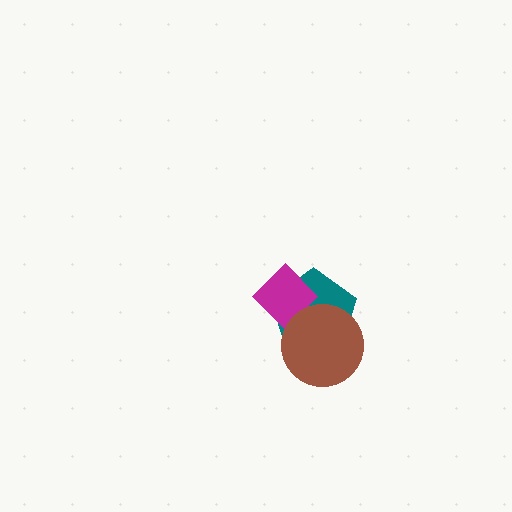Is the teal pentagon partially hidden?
Yes, it is partially covered by another shape.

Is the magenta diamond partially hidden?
Yes, it is partially covered by another shape.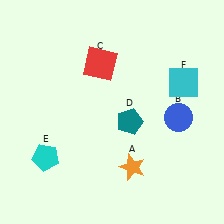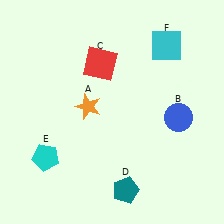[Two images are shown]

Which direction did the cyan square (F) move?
The cyan square (F) moved up.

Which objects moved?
The objects that moved are: the orange star (A), the teal pentagon (D), the cyan square (F).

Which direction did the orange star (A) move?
The orange star (A) moved up.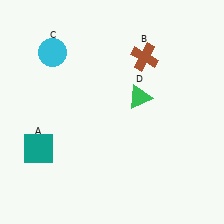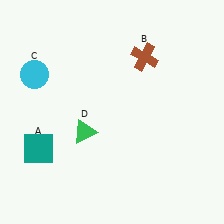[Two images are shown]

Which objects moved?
The objects that moved are: the cyan circle (C), the green triangle (D).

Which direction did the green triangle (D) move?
The green triangle (D) moved left.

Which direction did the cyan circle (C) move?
The cyan circle (C) moved down.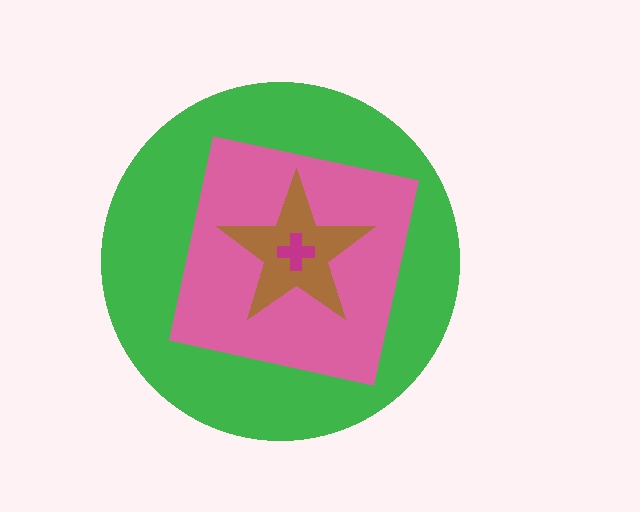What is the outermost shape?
The green circle.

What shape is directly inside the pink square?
The brown star.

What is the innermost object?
The magenta cross.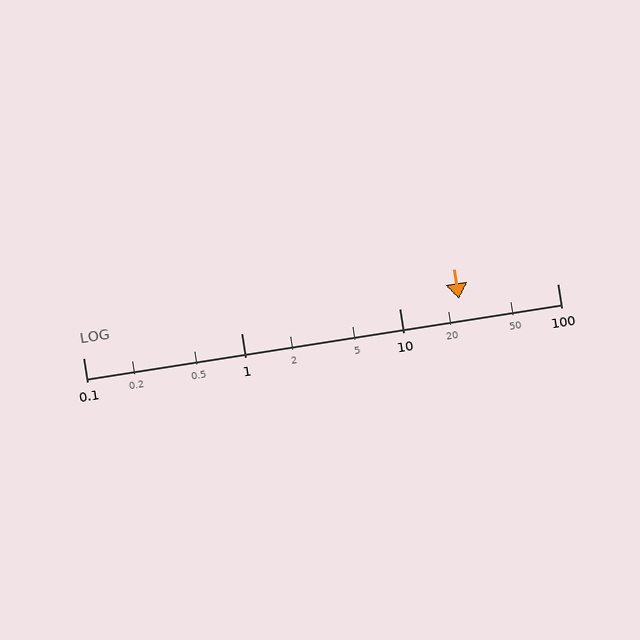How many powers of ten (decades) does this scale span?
The scale spans 3 decades, from 0.1 to 100.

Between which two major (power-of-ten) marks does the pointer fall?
The pointer is between 10 and 100.